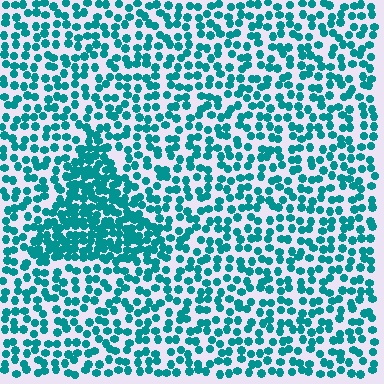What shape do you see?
I see a triangle.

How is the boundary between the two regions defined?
The boundary is defined by a change in element density (approximately 2.0x ratio). All elements are the same color, size, and shape.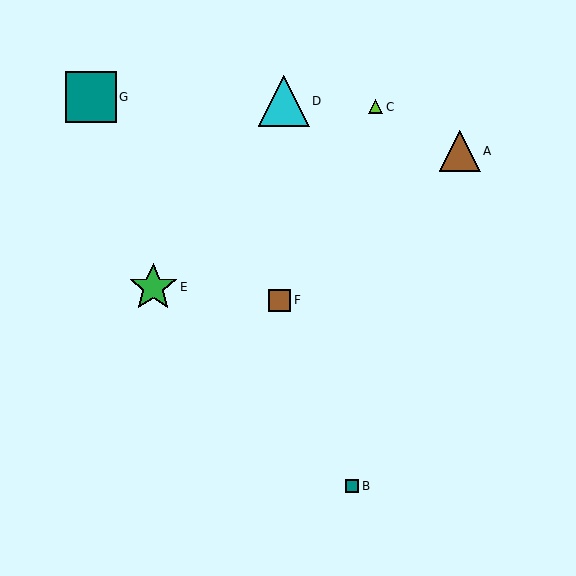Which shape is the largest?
The cyan triangle (labeled D) is the largest.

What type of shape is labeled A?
Shape A is a brown triangle.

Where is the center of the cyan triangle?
The center of the cyan triangle is at (284, 101).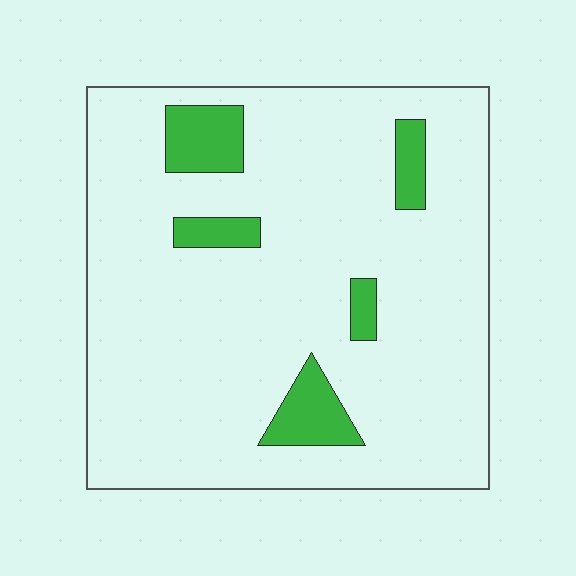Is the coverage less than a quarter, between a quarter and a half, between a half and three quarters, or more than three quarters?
Less than a quarter.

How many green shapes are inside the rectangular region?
5.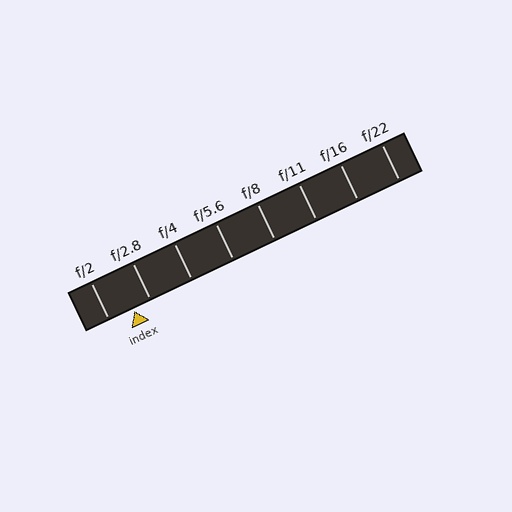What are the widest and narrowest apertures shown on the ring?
The widest aperture shown is f/2 and the narrowest is f/22.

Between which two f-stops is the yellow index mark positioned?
The index mark is between f/2 and f/2.8.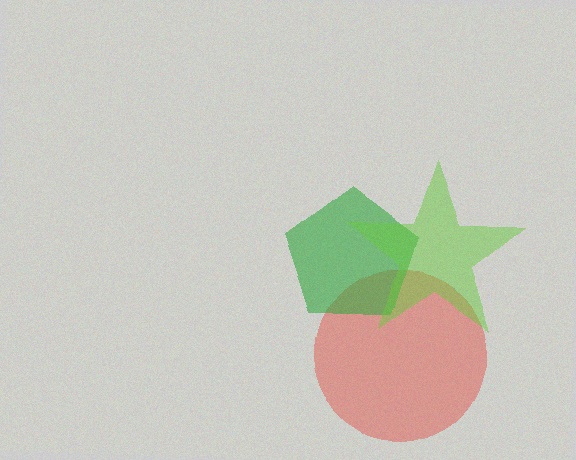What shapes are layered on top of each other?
The layered shapes are: a red circle, a green pentagon, a lime star.